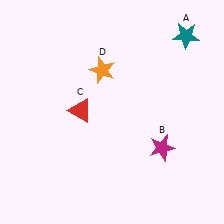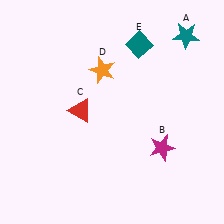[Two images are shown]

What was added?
A teal diamond (E) was added in Image 2.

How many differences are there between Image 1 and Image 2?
There is 1 difference between the two images.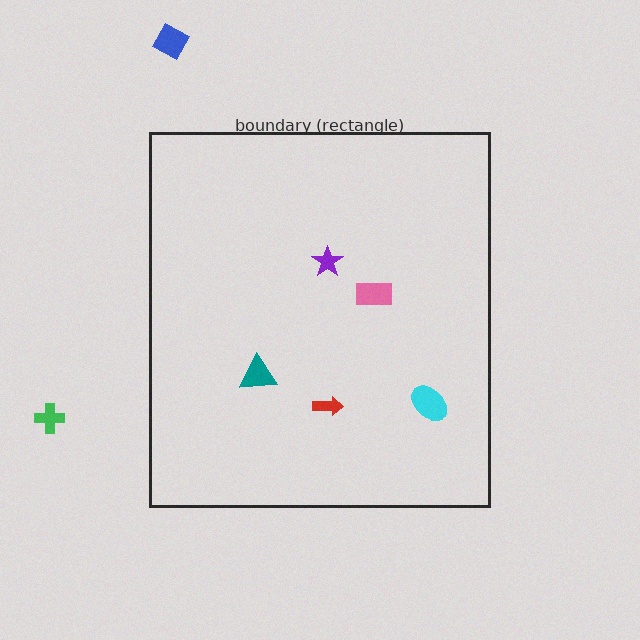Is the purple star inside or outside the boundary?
Inside.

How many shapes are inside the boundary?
5 inside, 2 outside.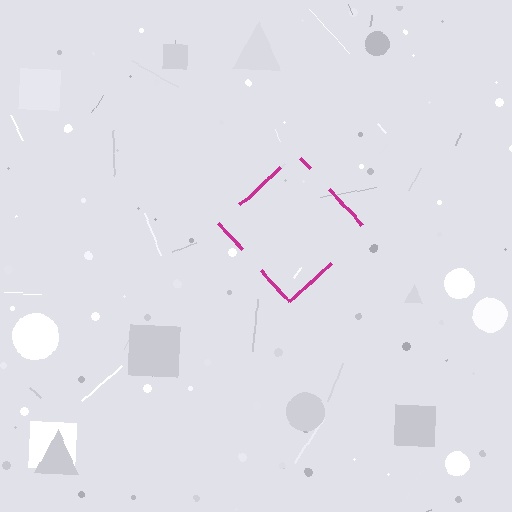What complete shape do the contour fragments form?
The contour fragments form a diamond.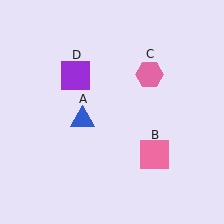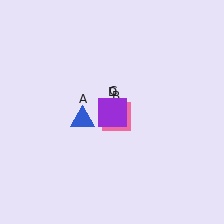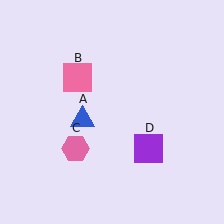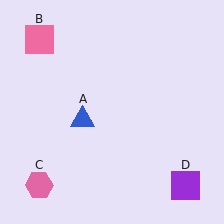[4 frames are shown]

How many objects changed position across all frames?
3 objects changed position: pink square (object B), pink hexagon (object C), purple square (object D).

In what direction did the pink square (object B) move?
The pink square (object B) moved up and to the left.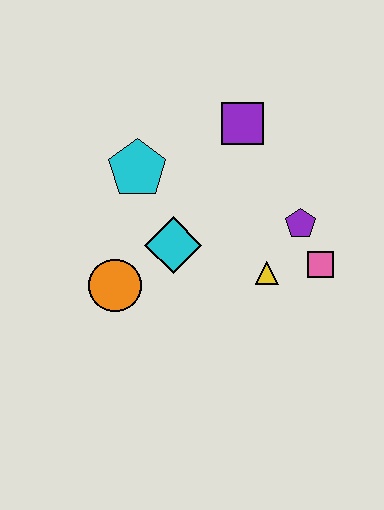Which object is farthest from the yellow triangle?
The cyan pentagon is farthest from the yellow triangle.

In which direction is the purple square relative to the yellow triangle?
The purple square is above the yellow triangle.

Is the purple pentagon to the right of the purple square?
Yes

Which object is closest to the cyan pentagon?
The cyan diamond is closest to the cyan pentagon.